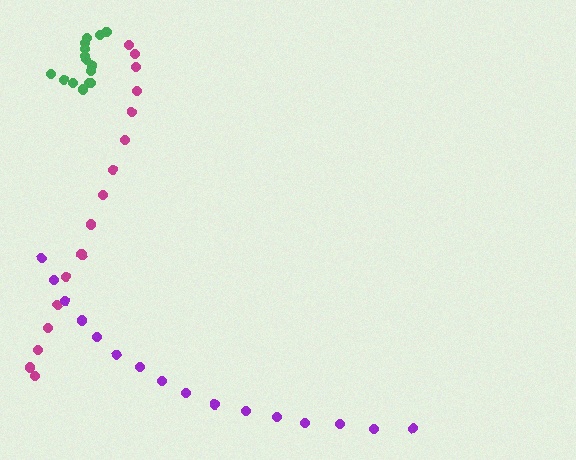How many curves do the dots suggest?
There are 3 distinct paths.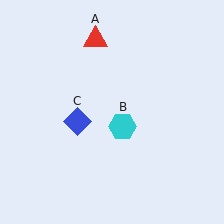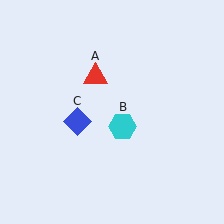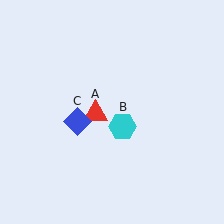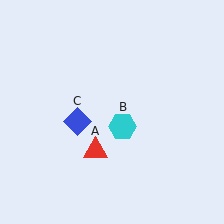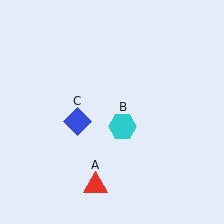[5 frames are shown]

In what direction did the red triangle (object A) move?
The red triangle (object A) moved down.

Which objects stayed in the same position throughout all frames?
Cyan hexagon (object B) and blue diamond (object C) remained stationary.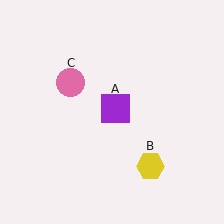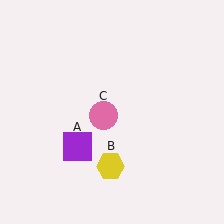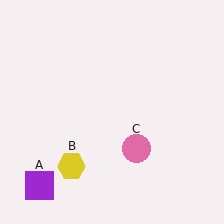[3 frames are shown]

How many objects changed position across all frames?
3 objects changed position: purple square (object A), yellow hexagon (object B), pink circle (object C).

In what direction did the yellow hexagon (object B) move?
The yellow hexagon (object B) moved left.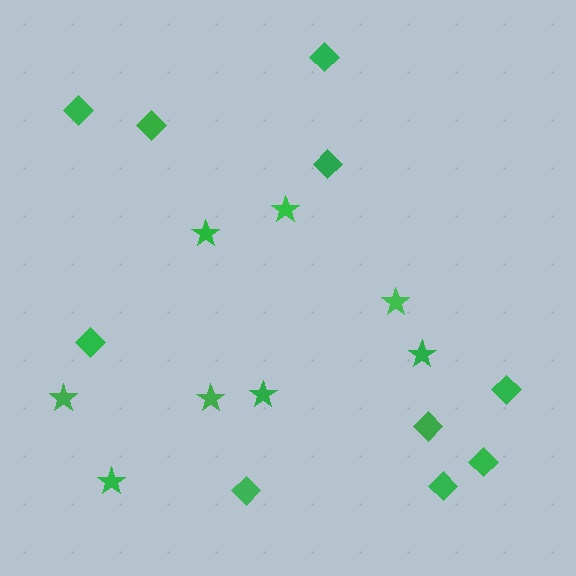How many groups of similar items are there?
There are 2 groups: one group of stars (8) and one group of diamonds (10).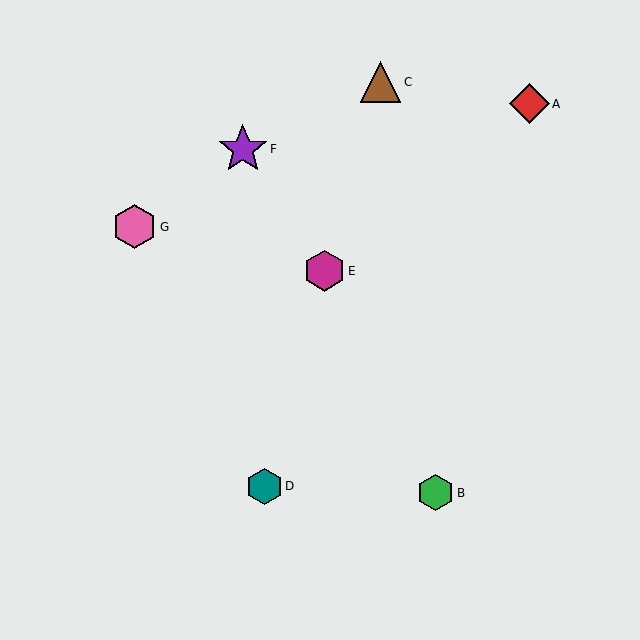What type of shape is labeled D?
Shape D is a teal hexagon.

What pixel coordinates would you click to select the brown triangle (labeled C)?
Click at (380, 82) to select the brown triangle C.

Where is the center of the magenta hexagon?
The center of the magenta hexagon is at (324, 271).